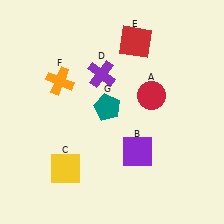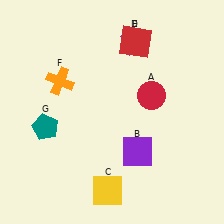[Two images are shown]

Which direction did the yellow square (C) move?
The yellow square (C) moved right.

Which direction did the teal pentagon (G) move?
The teal pentagon (G) moved left.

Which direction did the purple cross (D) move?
The purple cross (D) moved right.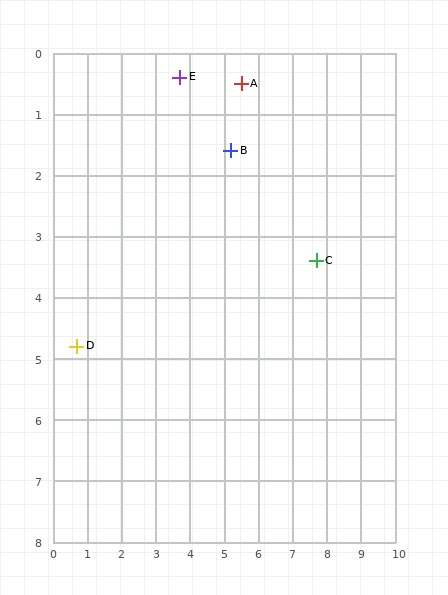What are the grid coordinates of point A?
Point A is at approximately (5.5, 0.5).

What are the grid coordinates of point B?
Point B is at approximately (5.2, 1.6).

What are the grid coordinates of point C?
Point C is at approximately (7.7, 3.4).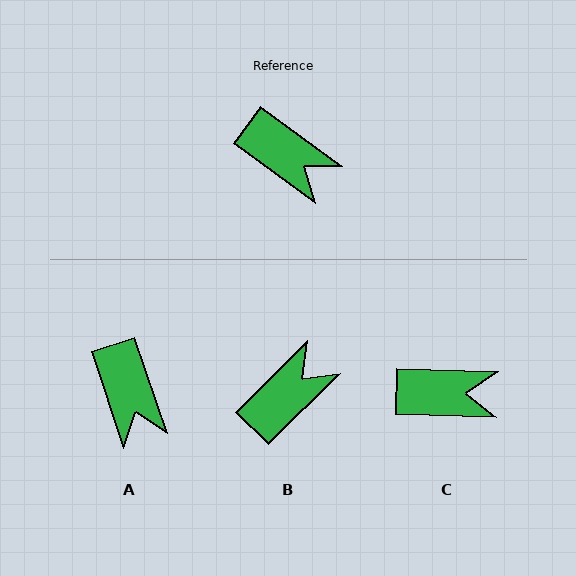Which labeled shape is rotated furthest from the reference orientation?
B, about 81 degrees away.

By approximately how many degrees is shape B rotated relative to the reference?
Approximately 81 degrees counter-clockwise.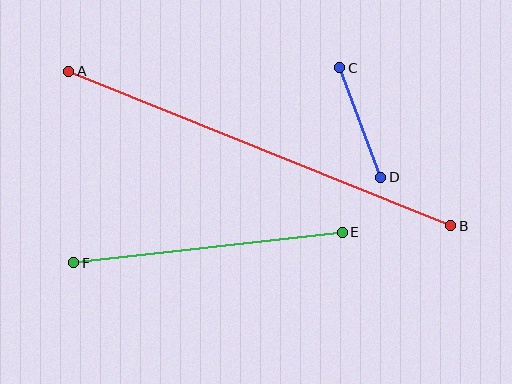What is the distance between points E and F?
The distance is approximately 270 pixels.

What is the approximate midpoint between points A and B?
The midpoint is at approximately (260, 149) pixels.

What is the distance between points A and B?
The distance is approximately 412 pixels.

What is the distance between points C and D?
The distance is approximately 117 pixels.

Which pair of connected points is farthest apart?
Points A and B are farthest apart.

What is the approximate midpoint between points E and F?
The midpoint is at approximately (208, 248) pixels.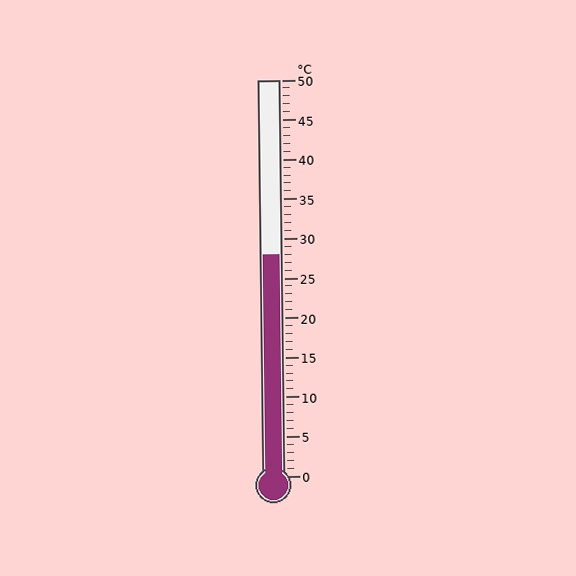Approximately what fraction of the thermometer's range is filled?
The thermometer is filled to approximately 55% of its range.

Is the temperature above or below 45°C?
The temperature is below 45°C.